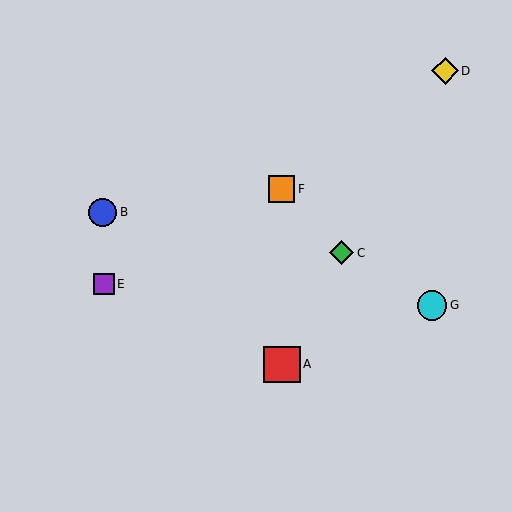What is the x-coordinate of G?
Object G is at x≈432.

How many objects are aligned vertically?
2 objects (A, F) are aligned vertically.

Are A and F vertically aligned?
Yes, both are at x≈282.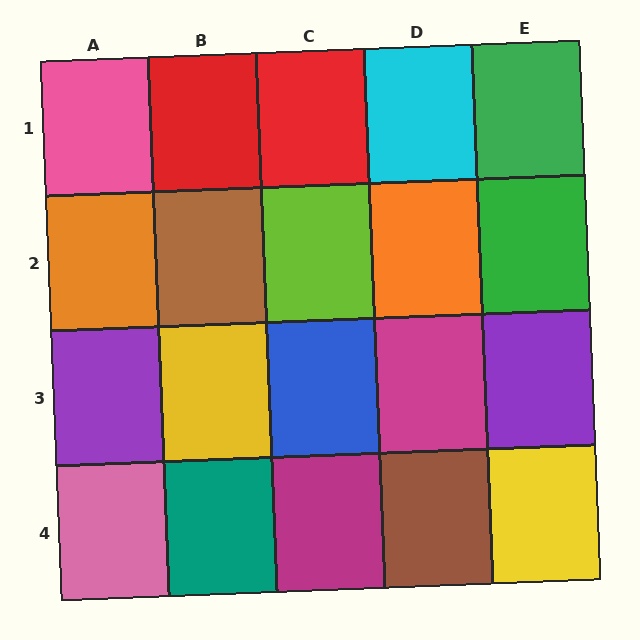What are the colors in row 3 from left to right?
Purple, yellow, blue, magenta, purple.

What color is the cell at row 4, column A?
Pink.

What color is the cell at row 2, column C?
Lime.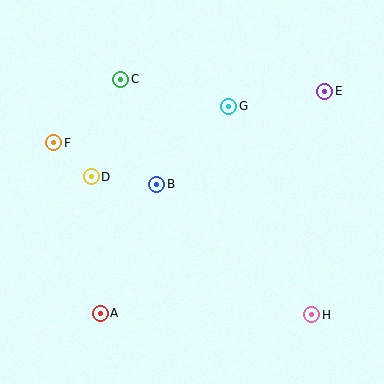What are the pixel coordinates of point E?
Point E is at (325, 91).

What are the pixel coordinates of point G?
Point G is at (229, 106).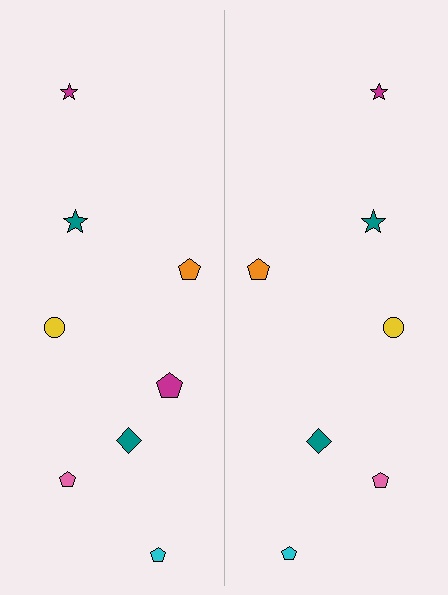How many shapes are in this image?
There are 15 shapes in this image.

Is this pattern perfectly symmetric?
No, the pattern is not perfectly symmetric. A magenta pentagon is missing from the right side.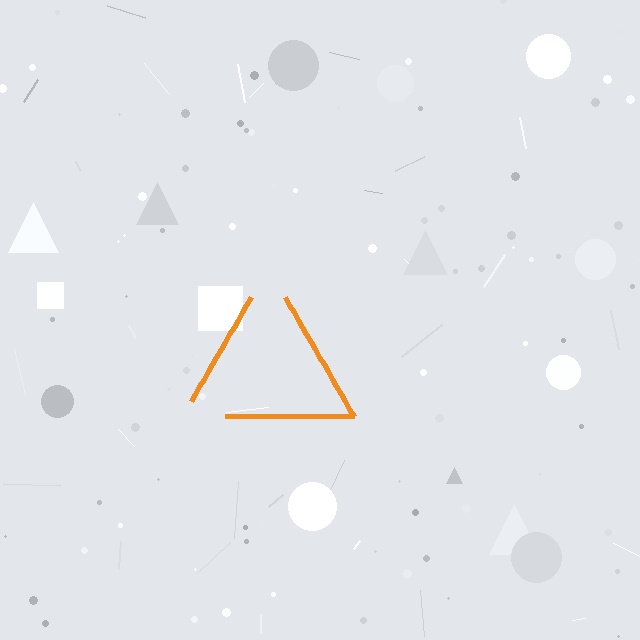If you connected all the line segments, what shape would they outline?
They would outline a triangle.